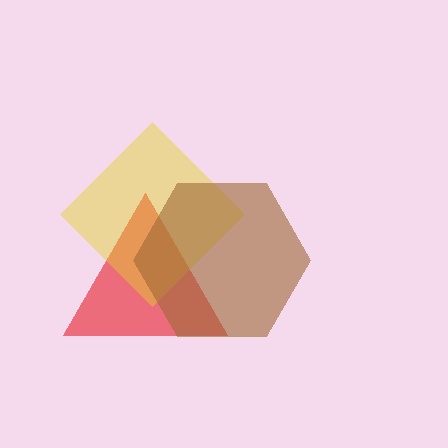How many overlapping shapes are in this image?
There are 3 overlapping shapes in the image.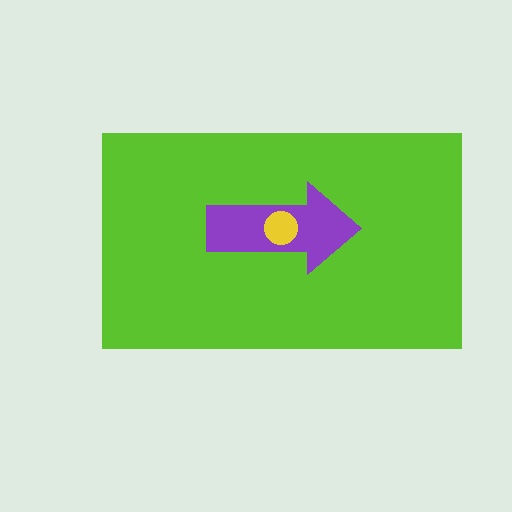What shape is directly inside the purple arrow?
The yellow circle.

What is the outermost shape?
The lime rectangle.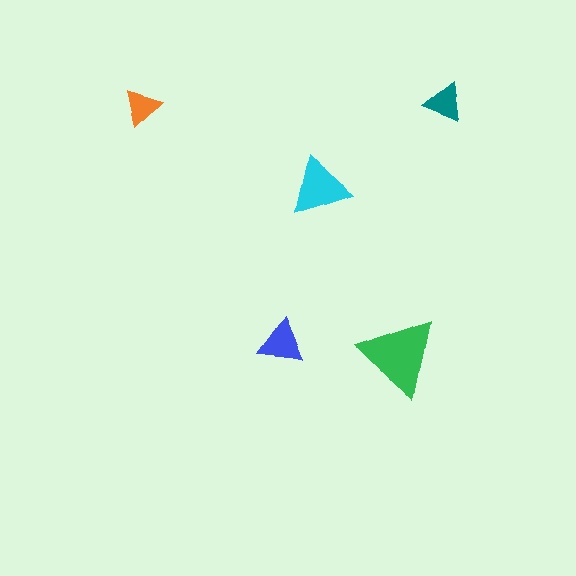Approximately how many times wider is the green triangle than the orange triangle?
About 2 times wider.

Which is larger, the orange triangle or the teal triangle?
The teal one.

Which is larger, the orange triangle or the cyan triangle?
The cyan one.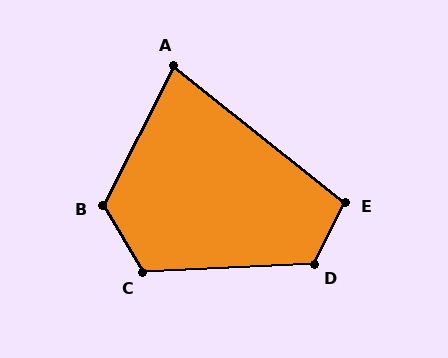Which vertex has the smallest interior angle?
A, at approximately 78 degrees.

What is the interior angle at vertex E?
Approximately 101 degrees (obtuse).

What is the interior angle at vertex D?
Approximately 120 degrees (obtuse).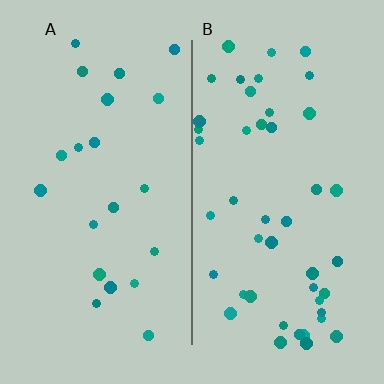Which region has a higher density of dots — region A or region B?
B (the right).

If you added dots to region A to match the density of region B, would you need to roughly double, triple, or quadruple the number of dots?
Approximately double.